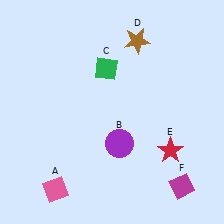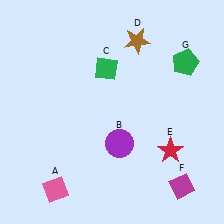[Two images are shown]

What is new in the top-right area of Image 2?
A green pentagon (G) was added in the top-right area of Image 2.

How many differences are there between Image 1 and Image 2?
There is 1 difference between the two images.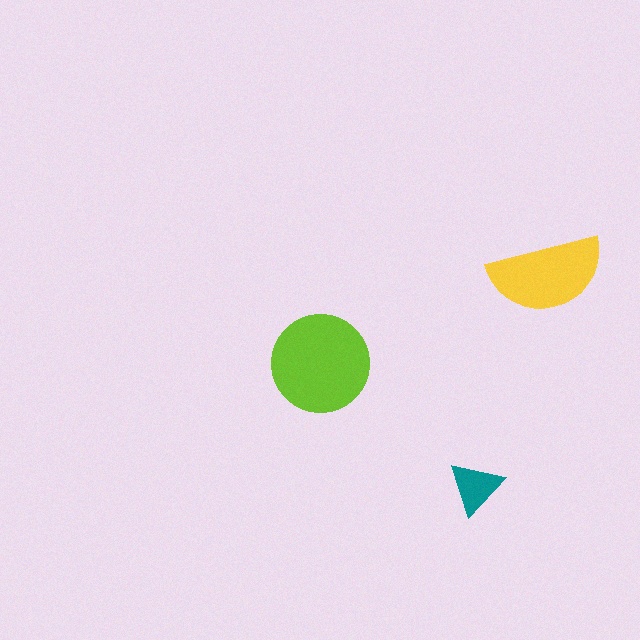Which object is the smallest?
The teal triangle.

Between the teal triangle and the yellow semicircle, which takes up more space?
The yellow semicircle.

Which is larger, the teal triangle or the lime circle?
The lime circle.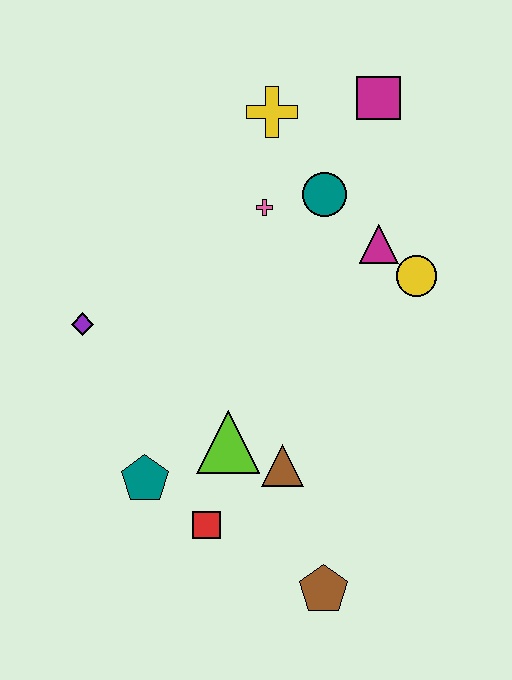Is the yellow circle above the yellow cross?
No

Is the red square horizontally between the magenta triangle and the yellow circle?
No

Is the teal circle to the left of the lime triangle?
No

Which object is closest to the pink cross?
The teal circle is closest to the pink cross.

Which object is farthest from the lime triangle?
The magenta square is farthest from the lime triangle.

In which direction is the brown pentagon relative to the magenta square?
The brown pentagon is below the magenta square.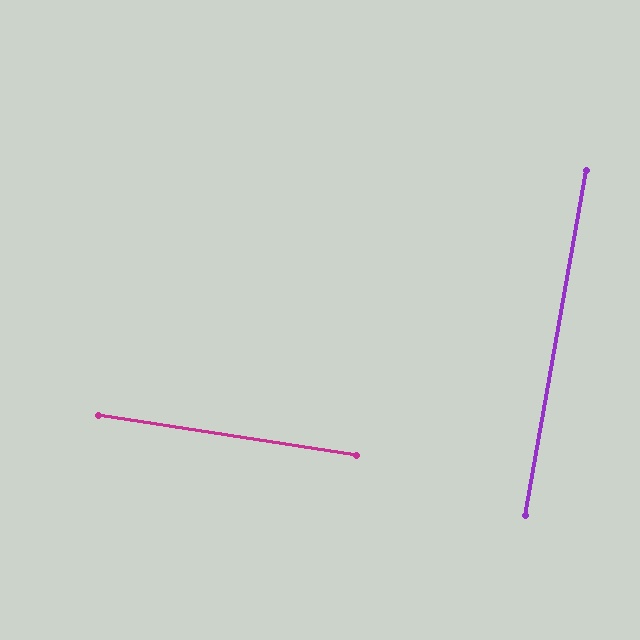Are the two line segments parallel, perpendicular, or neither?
Perpendicular — they meet at approximately 89°.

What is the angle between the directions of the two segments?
Approximately 89 degrees.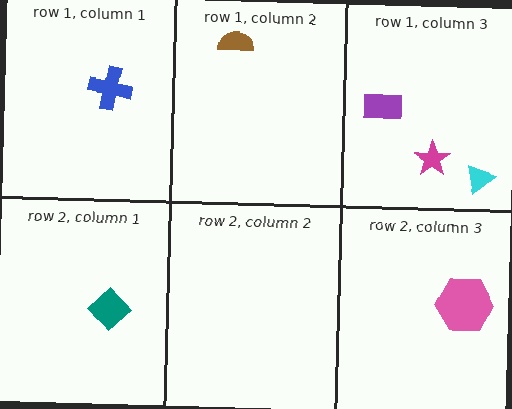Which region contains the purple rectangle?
The row 1, column 3 region.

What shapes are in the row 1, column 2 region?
The brown semicircle.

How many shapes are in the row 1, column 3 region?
3.